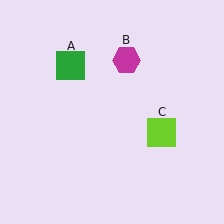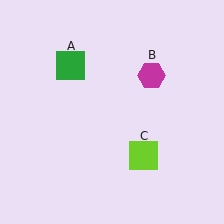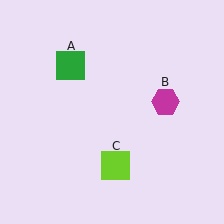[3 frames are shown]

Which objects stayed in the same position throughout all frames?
Green square (object A) remained stationary.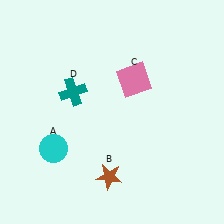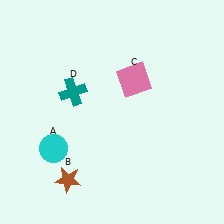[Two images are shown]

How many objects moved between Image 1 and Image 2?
1 object moved between the two images.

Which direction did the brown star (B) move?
The brown star (B) moved left.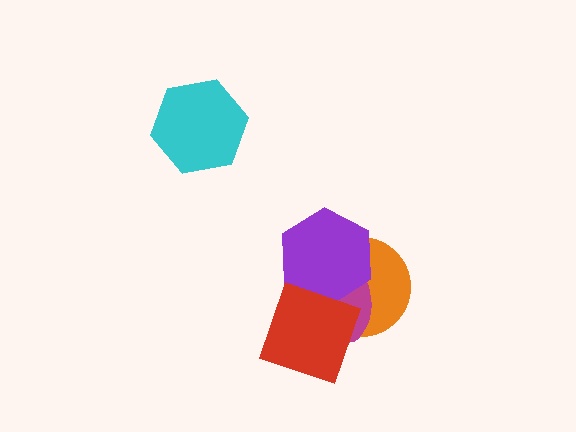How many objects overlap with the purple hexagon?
3 objects overlap with the purple hexagon.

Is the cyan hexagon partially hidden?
No, no other shape covers it.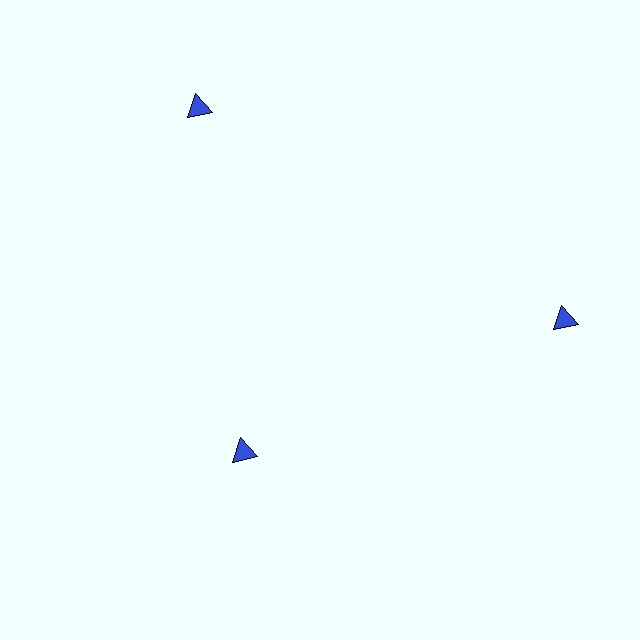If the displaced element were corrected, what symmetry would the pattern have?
It would have 3-fold rotational symmetry — the pattern would map onto itself every 120 degrees.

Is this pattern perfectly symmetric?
No. The 3 blue triangles are arranged in a ring, but one element near the 7 o'clock position is pulled inward toward the center, breaking the 3-fold rotational symmetry.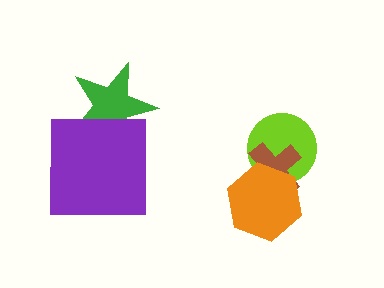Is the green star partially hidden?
Yes, it is partially covered by another shape.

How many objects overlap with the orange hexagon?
2 objects overlap with the orange hexagon.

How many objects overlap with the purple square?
1 object overlaps with the purple square.